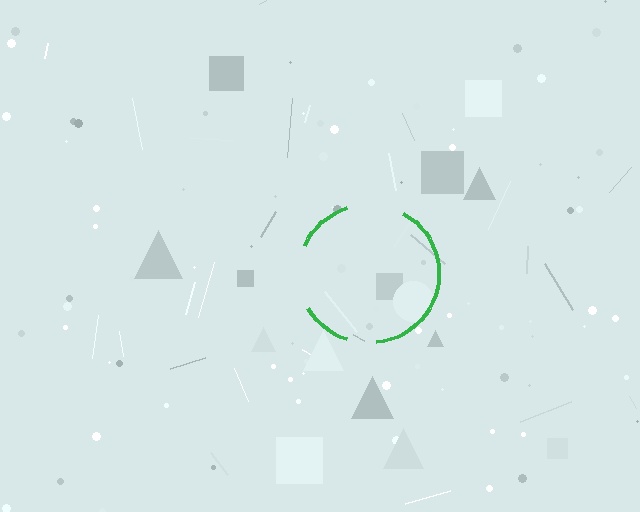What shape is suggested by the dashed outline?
The dashed outline suggests a circle.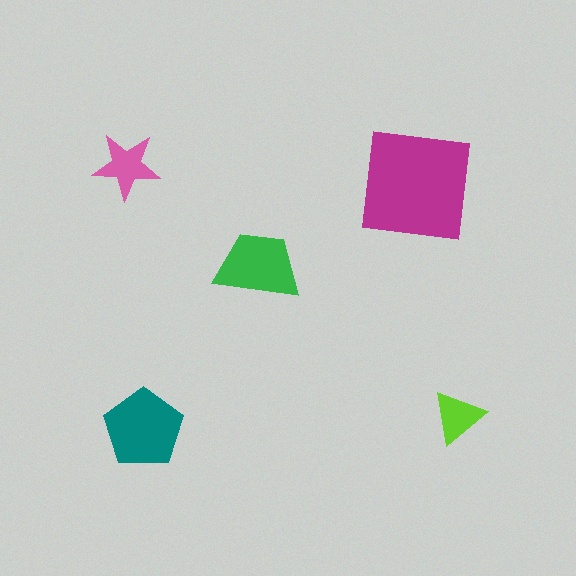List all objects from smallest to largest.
The lime triangle, the pink star, the green trapezoid, the teal pentagon, the magenta square.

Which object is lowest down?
The teal pentagon is bottommost.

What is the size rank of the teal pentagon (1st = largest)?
2nd.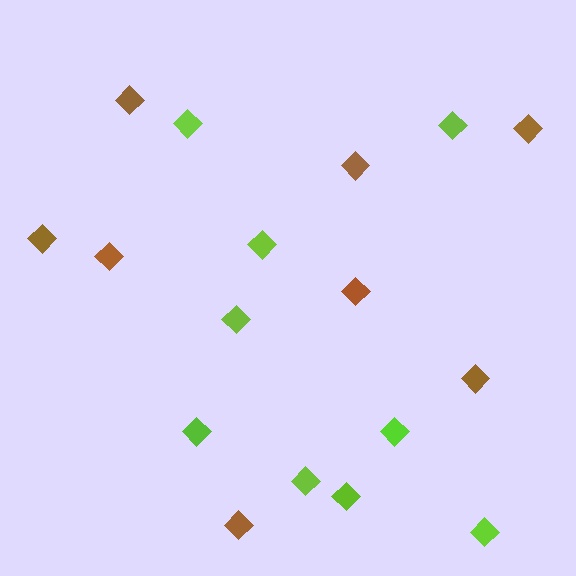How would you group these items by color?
There are 2 groups: one group of brown diamonds (8) and one group of lime diamonds (9).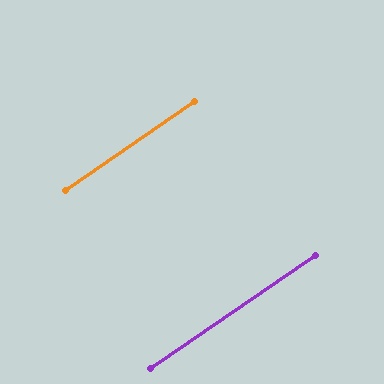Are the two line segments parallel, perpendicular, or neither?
Parallel — their directions differ by only 0.1°.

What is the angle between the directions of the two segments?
Approximately 0 degrees.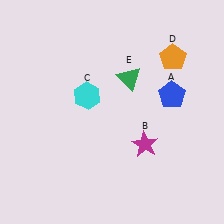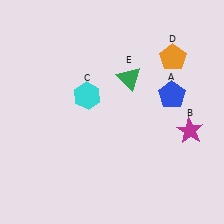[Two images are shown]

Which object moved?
The magenta star (B) moved right.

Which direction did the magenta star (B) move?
The magenta star (B) moved right.